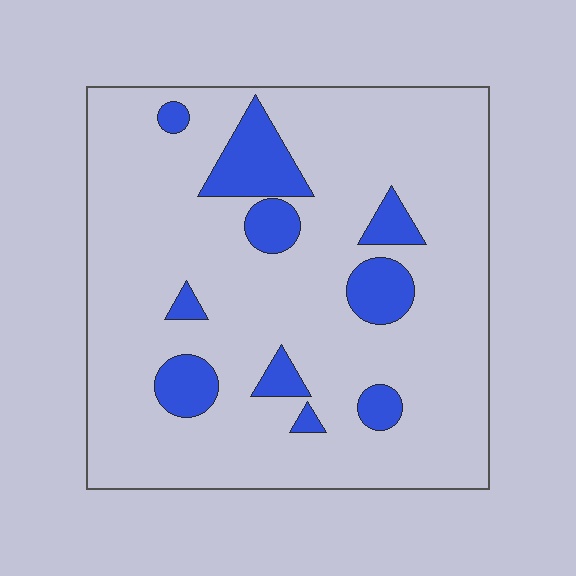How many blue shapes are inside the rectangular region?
10.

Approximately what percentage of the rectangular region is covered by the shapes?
Approximately 15%.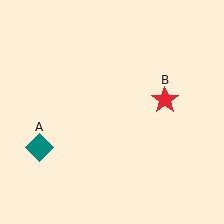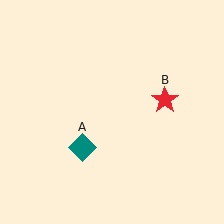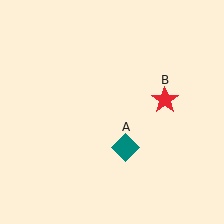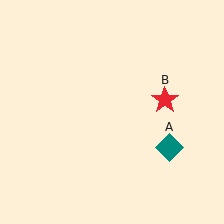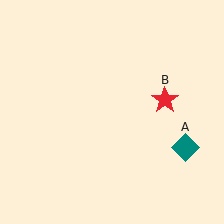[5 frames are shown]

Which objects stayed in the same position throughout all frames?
Red star (object B) remained stationary.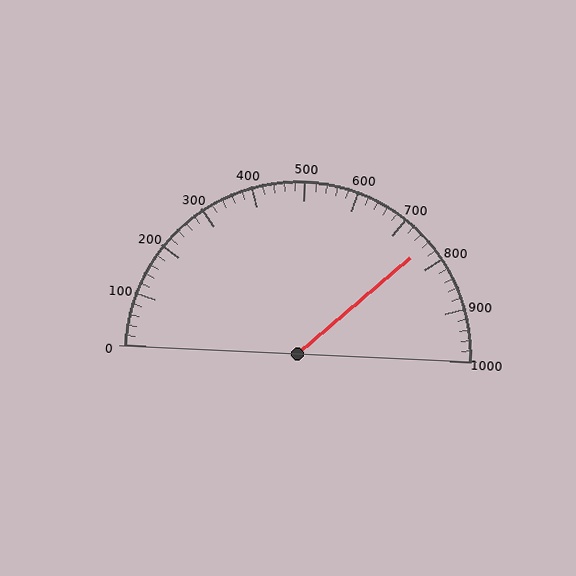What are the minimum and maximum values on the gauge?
The gauge ranges from 0 to 1000.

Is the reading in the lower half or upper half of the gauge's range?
The reading is in the upper half of the range (0 to 1000).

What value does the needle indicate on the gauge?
The needle indicates approximately 760.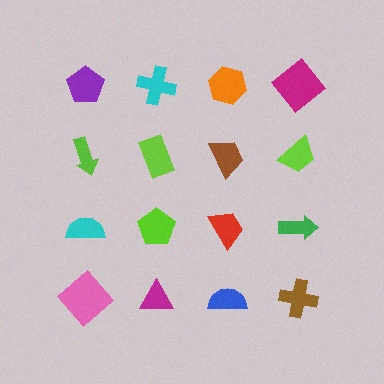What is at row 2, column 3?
A brown trapezoid.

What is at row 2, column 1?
A lime arrow.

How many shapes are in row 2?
4 shapes.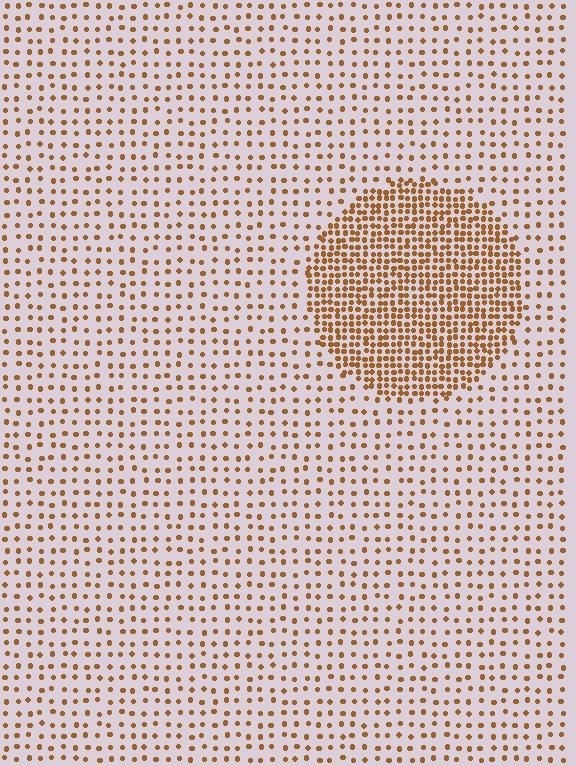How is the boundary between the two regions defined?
The boundary is defined by a change in element density (approximately 2.8x ratio). All elements are the same color, size, and shape.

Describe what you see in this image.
The image contains small brown elements arranged at two different densities. A circle-shaped region is visible where the elements are more densely packed than the surrounding area.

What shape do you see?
I see a circle.